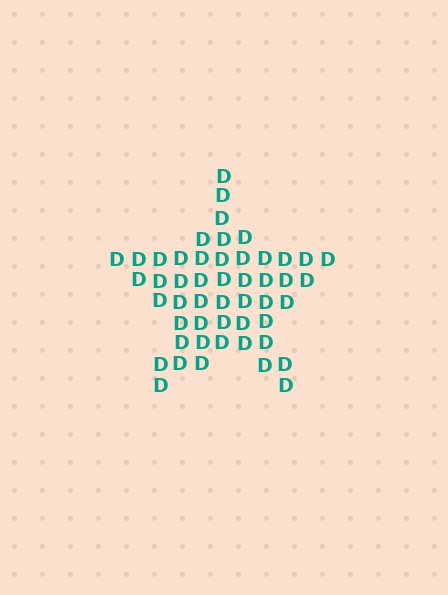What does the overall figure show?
The overall figure shows a star.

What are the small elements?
The small elements are letter D's.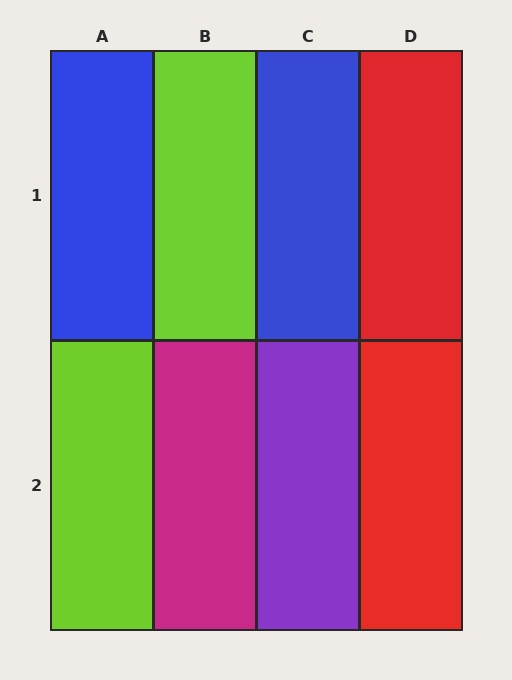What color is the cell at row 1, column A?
Blue.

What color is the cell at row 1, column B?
Lime.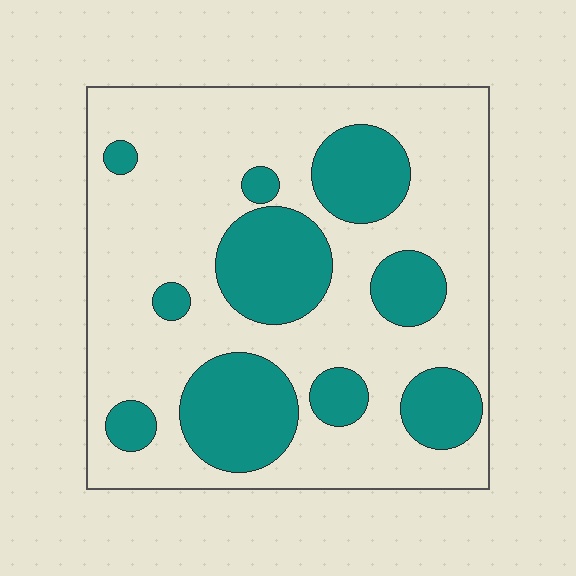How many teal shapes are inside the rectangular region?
10.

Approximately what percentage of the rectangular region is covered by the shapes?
Approximately 30%.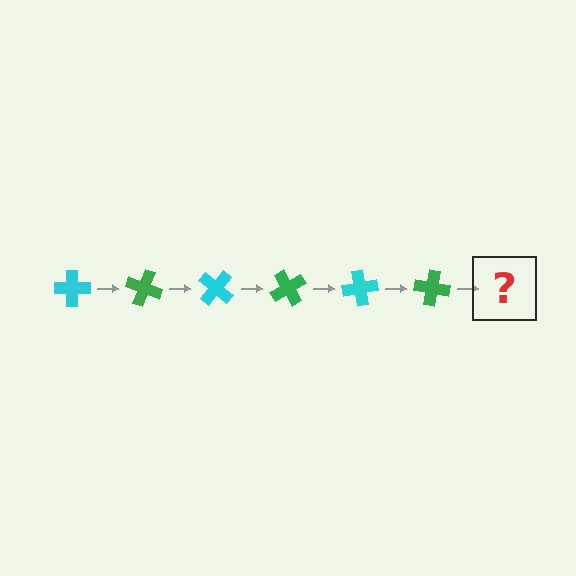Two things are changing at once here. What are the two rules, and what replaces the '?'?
The two rules are that it rotates 20 degrees each step and the color cycles through cyan and green. The '?' should be a cyan cross, rotated 120 degrees from the start.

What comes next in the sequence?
The next element should be a cyan cross, rotated 120 degrees from the start.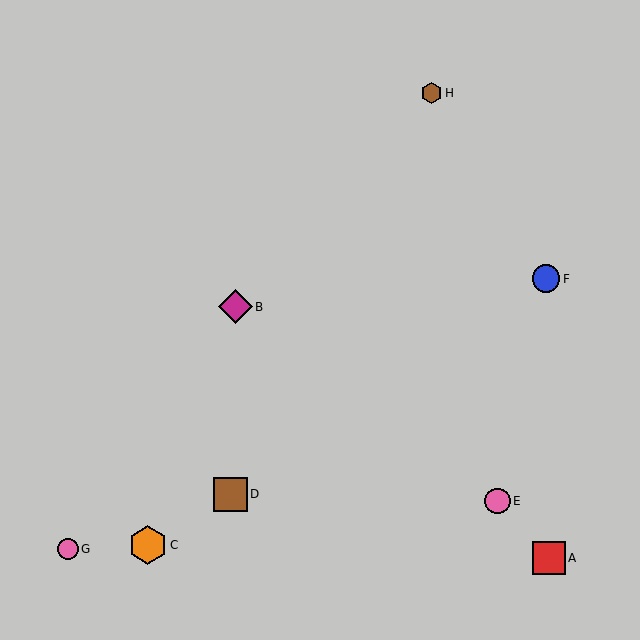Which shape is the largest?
The orange hexagon (labeled C) is the largest.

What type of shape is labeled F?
Shape F is a blue circle.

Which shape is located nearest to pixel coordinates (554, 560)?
The red square (labeled A) at (549, 558) is nearest to that location.